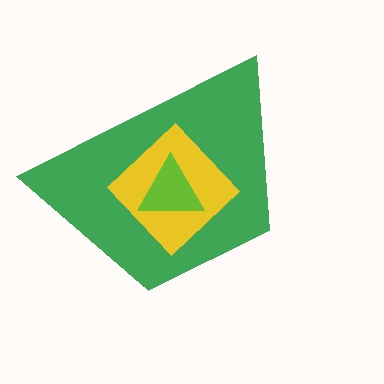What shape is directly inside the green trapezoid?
The yellow diamond.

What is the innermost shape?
The lime triangle.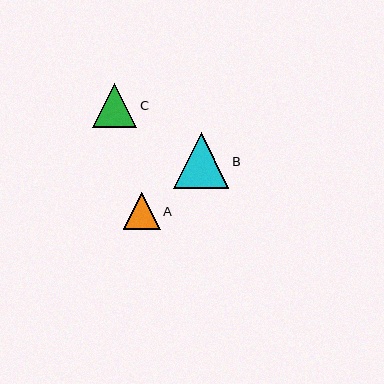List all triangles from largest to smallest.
From largest to smallest: B, C, A.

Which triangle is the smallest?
Triangle A is the smallest with a size of approximately 36 pixels.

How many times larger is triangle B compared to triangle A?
Triangle B is approximately 1.5 times the size of triangle A.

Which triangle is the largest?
Triangle B is the largest with a size of approximately 56 pixels.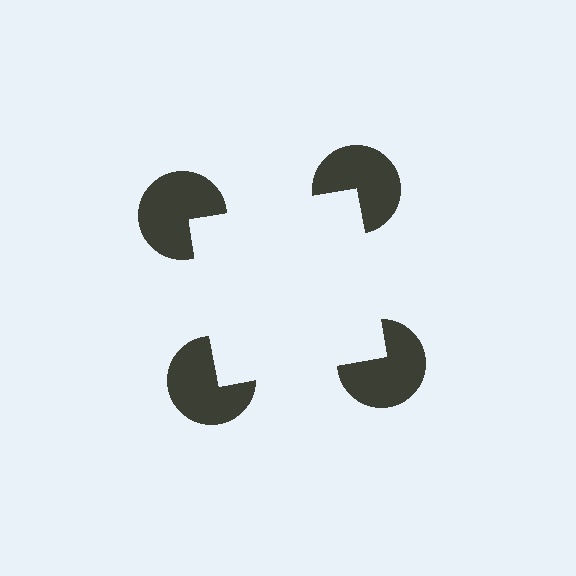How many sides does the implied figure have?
4 sides.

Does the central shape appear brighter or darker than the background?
It typically appears slightly brighter than the background, even though no actual brightness change is drawn.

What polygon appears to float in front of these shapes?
An illusory square — its edges are inferred from the aligned wedge cuts in the pac-man discs, not physically drawn.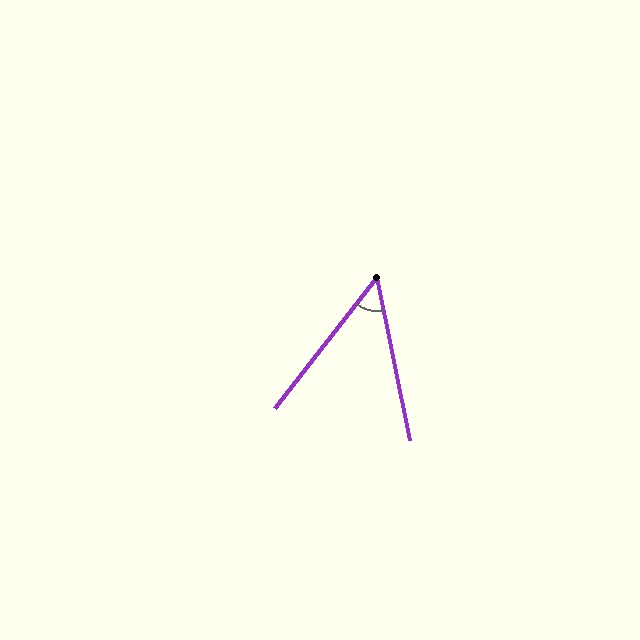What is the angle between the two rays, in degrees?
Approximately 49 degrees.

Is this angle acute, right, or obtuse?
It is acute.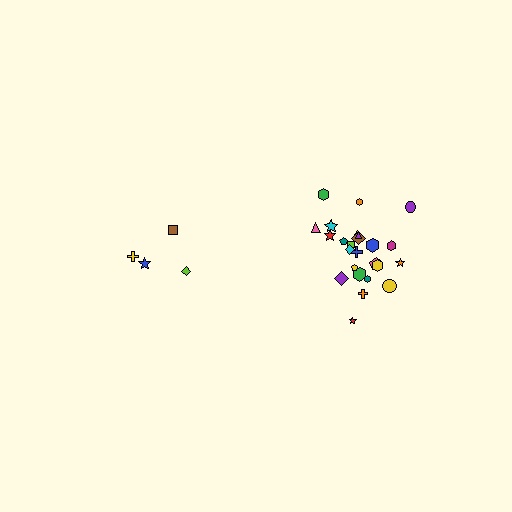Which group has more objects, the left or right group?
The right group.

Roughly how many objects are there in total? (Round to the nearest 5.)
Roughly 30 objects in total.